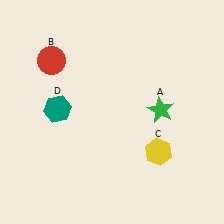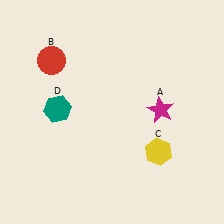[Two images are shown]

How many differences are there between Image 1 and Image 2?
There is 1 difference between the two images.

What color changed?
The star (A) changed from green in Image 1 to magenta in Image 2.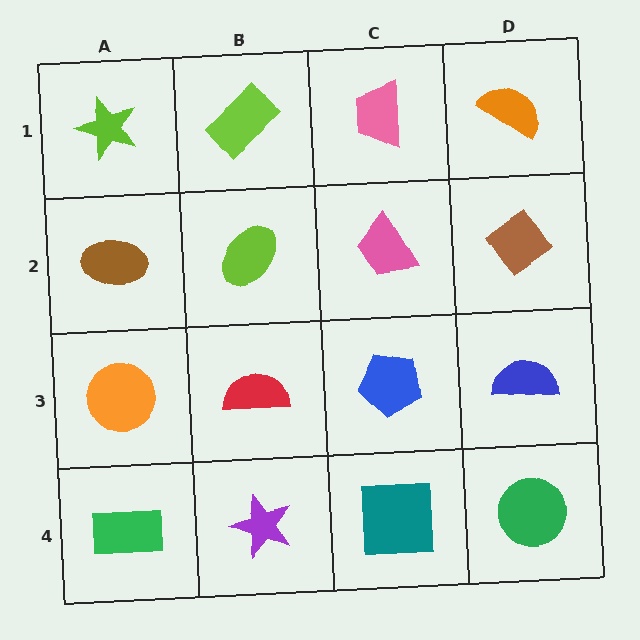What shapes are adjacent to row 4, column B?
A red semicircle (row 3, column B), a green rectangle (row 4, column A), a teal square (row 4, column C).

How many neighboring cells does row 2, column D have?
3.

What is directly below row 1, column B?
A lime ellipse.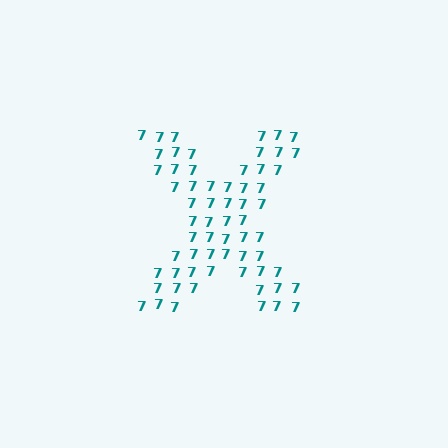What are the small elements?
The small elements are digit 7's.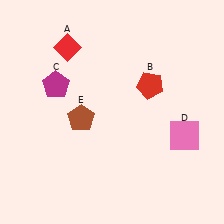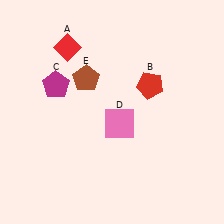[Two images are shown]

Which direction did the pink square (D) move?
The pink square (D) moved left.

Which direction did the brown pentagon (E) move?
The brown pentagon (E) moved up.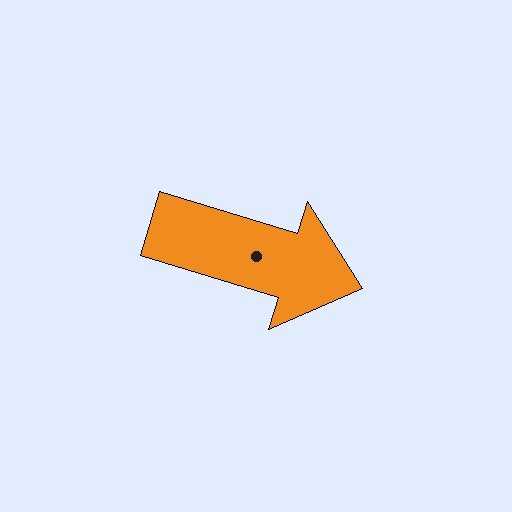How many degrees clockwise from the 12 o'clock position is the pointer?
Approximately 107 degrees.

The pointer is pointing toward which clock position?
Roughly 4 o'clock.